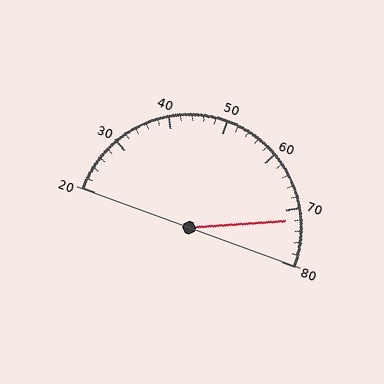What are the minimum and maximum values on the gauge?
The gauge ranges from 20 to 80.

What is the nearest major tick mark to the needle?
The nearest major tick mark is 70.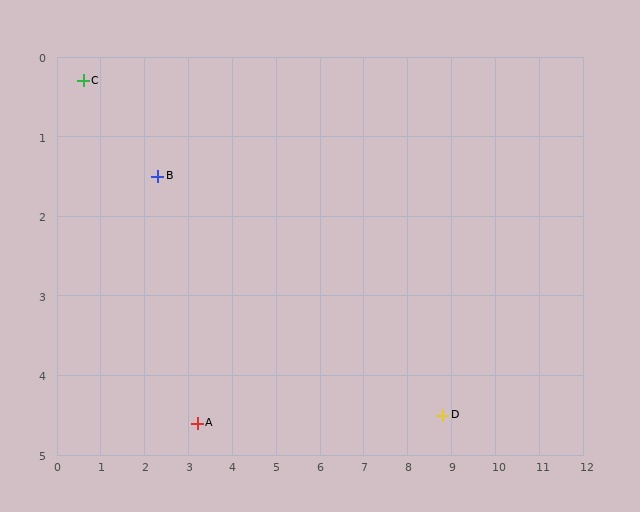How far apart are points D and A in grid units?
Points D and A are about 5.6 grid units apart.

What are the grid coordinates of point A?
Point A is at approximately (3.2, 4.6).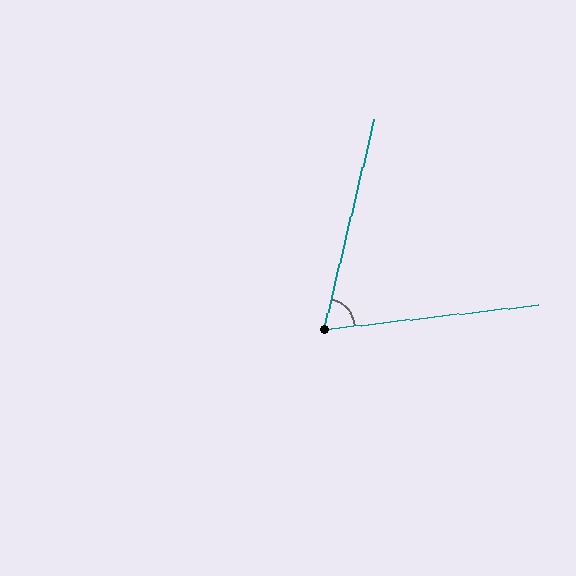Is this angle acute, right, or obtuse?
It is acute.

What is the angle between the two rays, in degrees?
Approximately 70 degrees.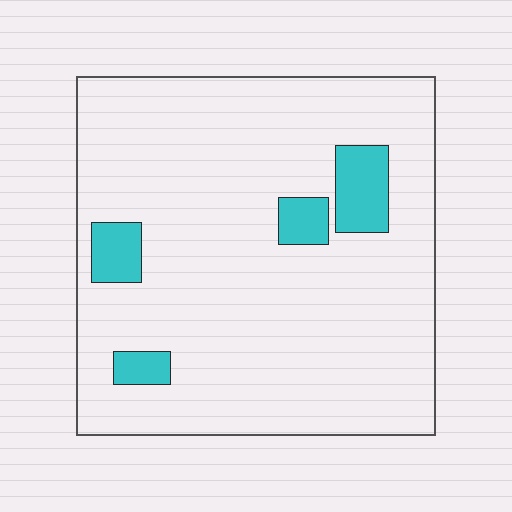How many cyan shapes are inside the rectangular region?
4.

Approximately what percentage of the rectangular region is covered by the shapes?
Approximately 10%.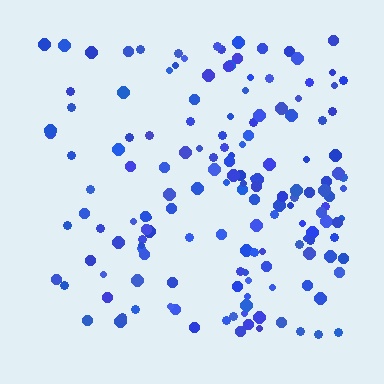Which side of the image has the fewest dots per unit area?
The left.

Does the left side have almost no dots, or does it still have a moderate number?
Still a moderate number, just noticeably fewer than the right.